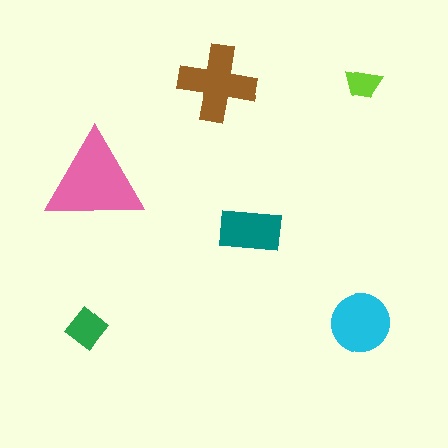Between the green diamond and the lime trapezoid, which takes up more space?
The green diamond.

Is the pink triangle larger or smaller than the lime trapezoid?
Larger.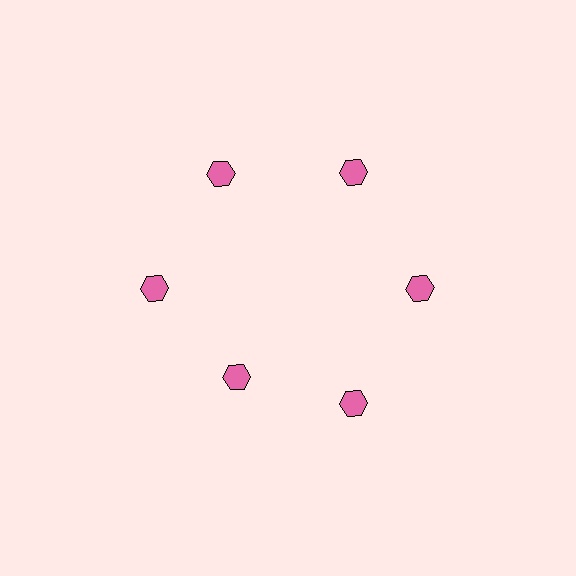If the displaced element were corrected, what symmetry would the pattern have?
It would have 6-fold rotational symmetry — the pattern would map onto itself every 60 degrees.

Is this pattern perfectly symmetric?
No. The 6 pink hexagons are arranged in a ring, but one element near the 7 o'clock position is pulled inward toward the center, breaking the 6-fold rotational symmetry.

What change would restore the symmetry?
The symmetry would be restored by moving it outward, back onto the ring so that all 6 hexagons sit at equal angles and equal distance from the center.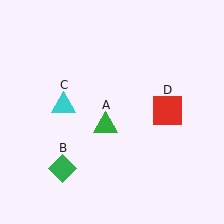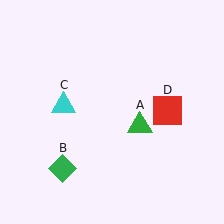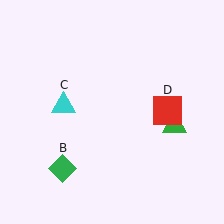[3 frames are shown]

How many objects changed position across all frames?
1 object changed position: green triangle (object A).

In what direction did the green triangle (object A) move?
The green triangle (object A) moved right.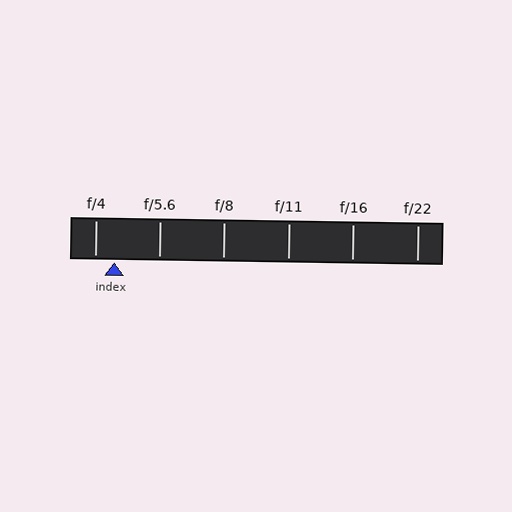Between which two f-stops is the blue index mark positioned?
The index mark is between f/4 and f/5.6.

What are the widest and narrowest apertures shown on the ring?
The widest aperture shown is f/4 and the narrowest is f/22.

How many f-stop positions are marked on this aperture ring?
There are 6 f-stop positions marked.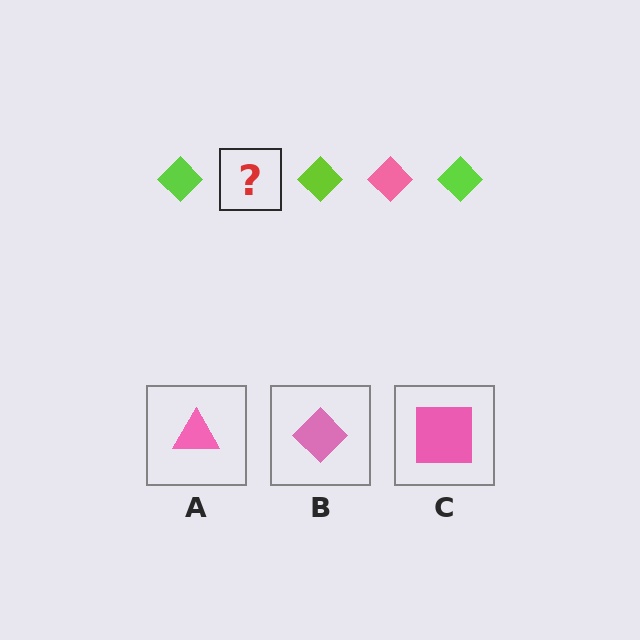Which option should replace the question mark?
Option B.